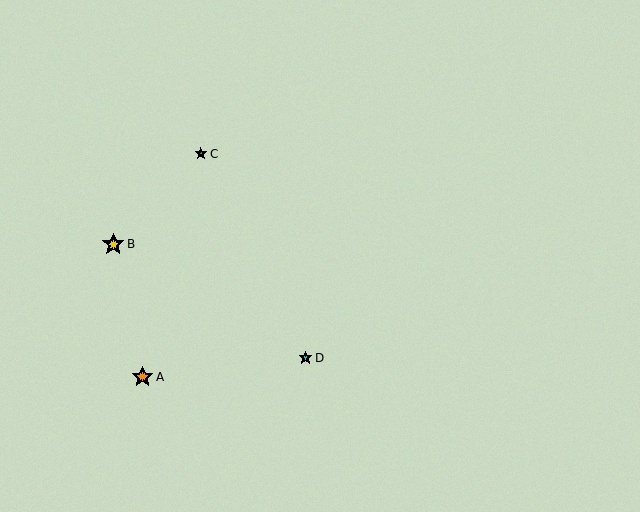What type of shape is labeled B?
Shape B is a yellow star.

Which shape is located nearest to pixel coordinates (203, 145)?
The brown star (labeled C) at (201, 154) is nearest to that location.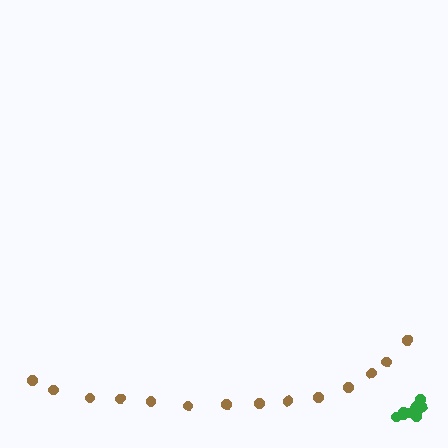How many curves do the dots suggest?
There are 2 distinct paths.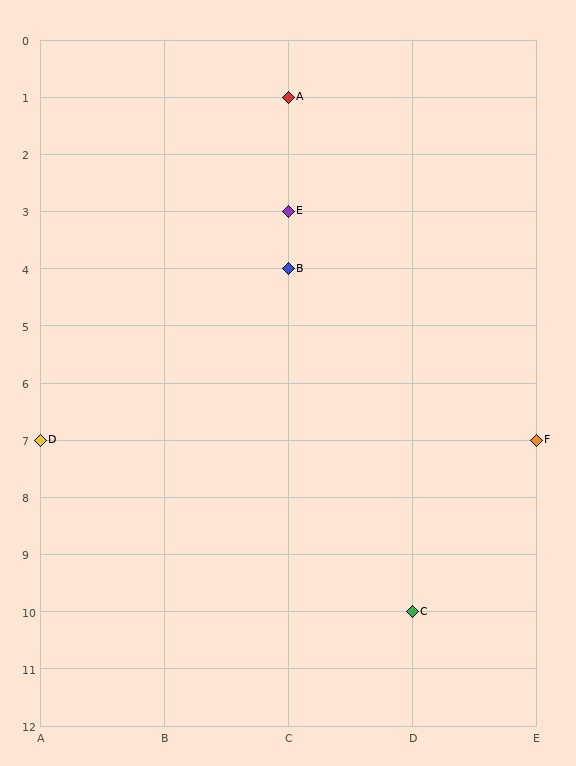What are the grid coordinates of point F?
Point F is at grid coordinates (E, 7).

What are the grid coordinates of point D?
Point D is at grid coordinates (A, 7).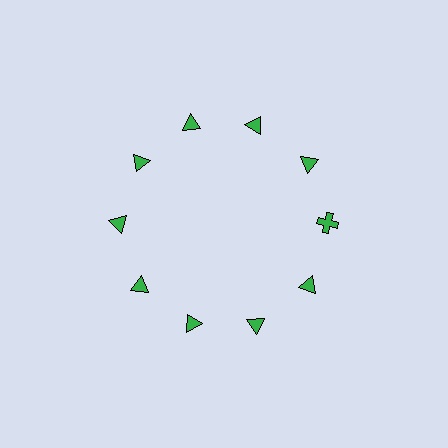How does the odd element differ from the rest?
It has a different shape: cross instead of triangle.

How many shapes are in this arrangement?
There are 10 shapes arranged in a ring pattern.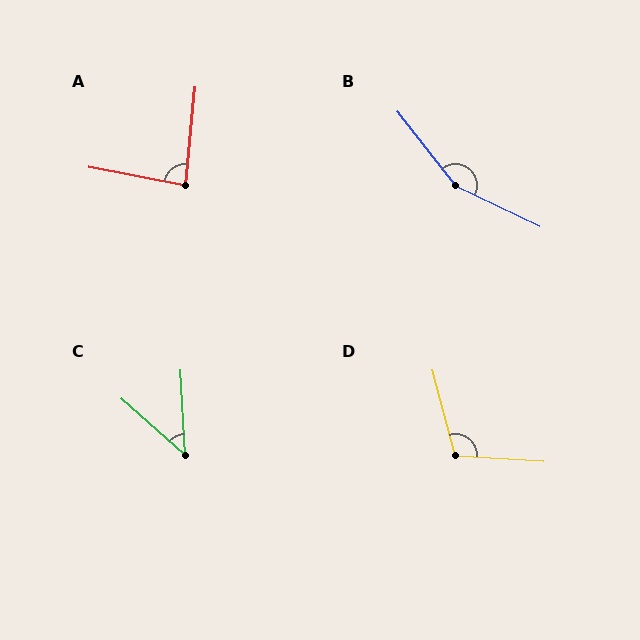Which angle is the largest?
B, at approximately 153 degrees.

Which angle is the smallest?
C, at approximately 45 degrees.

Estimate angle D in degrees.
Approximately 109 degrees.